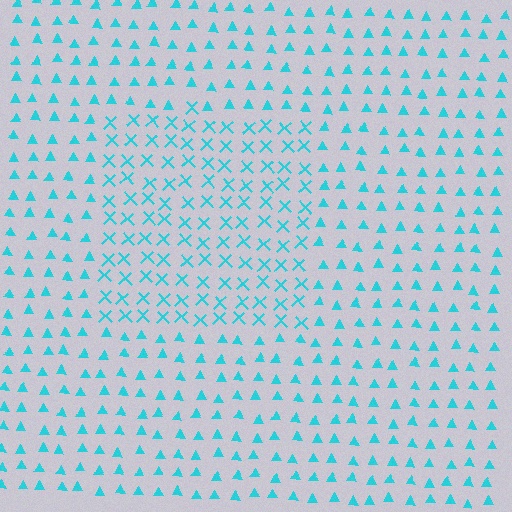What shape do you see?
I see a rectangle.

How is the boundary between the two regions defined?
The boundary is defined by a change in element shape: X marks inside vs. triangles outside. All elements share the same color and spacing.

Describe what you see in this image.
The image is filled with small cyan elements arranged in a uniform grid. A rectangle-shaped region contains X marks, while the surrounding area contains triangles. The boundary is defined purely by the change in element shape.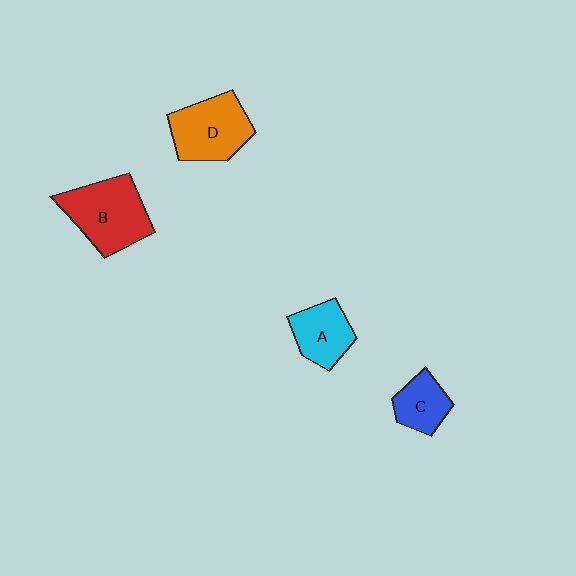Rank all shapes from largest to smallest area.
From largest to smallest: B (red), D (orange), A (cyan), C (blue).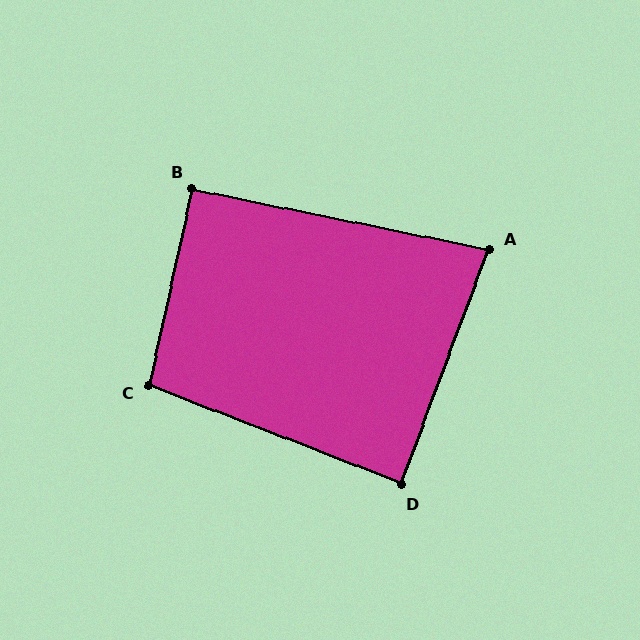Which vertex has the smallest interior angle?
A, at approximately 81 degrees.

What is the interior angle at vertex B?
Approximately 91 degrees (approximately right).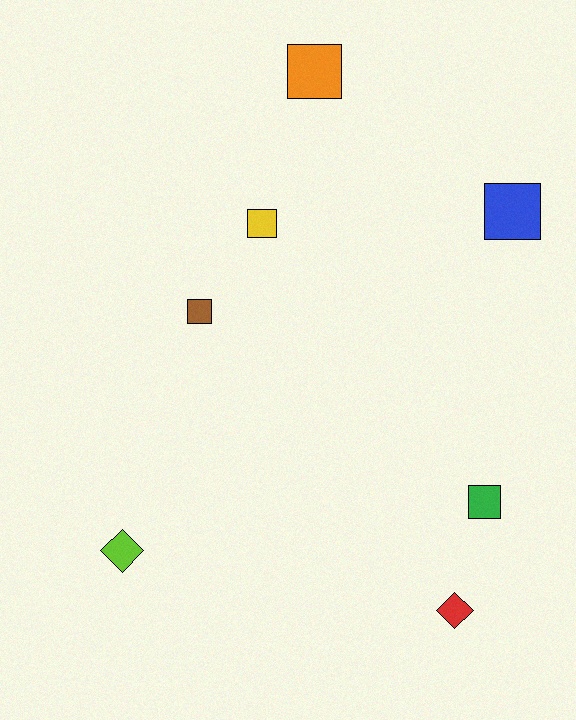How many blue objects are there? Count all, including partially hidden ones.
There is 1 blue object.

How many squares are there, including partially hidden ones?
There are 5 squares.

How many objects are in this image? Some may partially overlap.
There are 7 objects.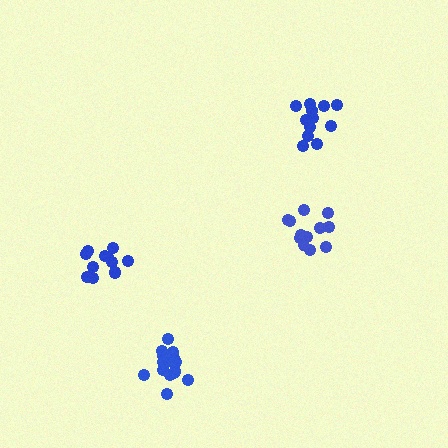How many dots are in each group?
Group 1: 12 dots, Group 2: 12 dots, Group 3: 13 dots, Group 4: 16 dots (53 total).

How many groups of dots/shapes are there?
There are 4 groups.